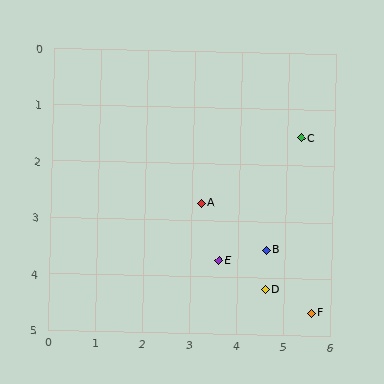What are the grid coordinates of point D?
Point D is at approximately (4.6, 4.2).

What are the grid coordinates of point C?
Point C is at approximately (5.3, 1.5).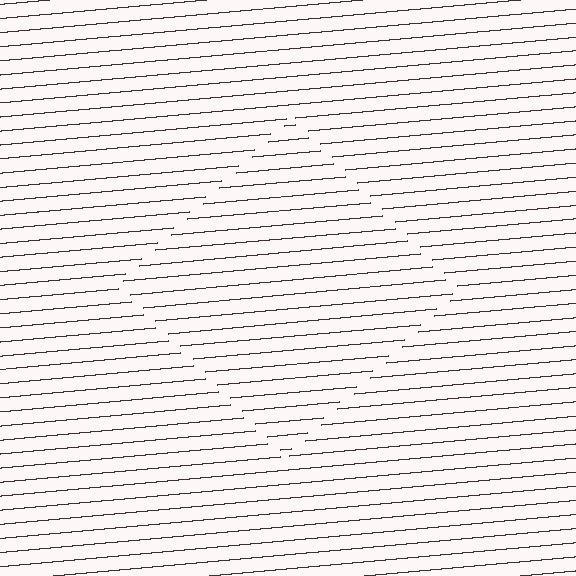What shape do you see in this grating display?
An illusory square. The interior of the shape contains the same grating, shifted by half a period — the contour is defined by the phase discontinuity where line-ends from the inner and outer gratings abut.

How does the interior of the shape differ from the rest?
The interior of the shape contains the same grating, shifted by half a period — the contour is defined by the phase discontinuity where line-ends from the inner and outer gratings abut.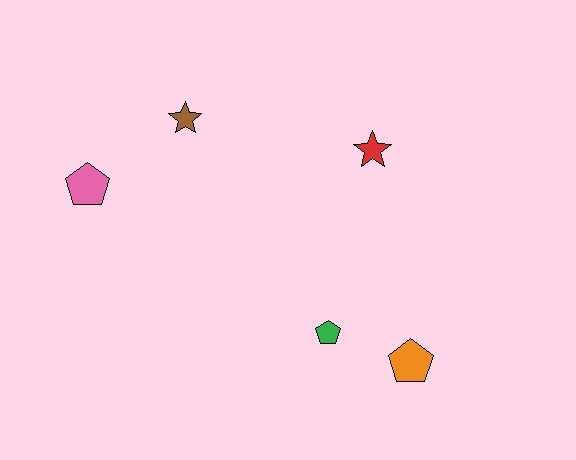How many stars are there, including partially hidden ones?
There are 2 stars.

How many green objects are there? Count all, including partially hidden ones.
There is 1 green object.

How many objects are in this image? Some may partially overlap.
There are 5 objects.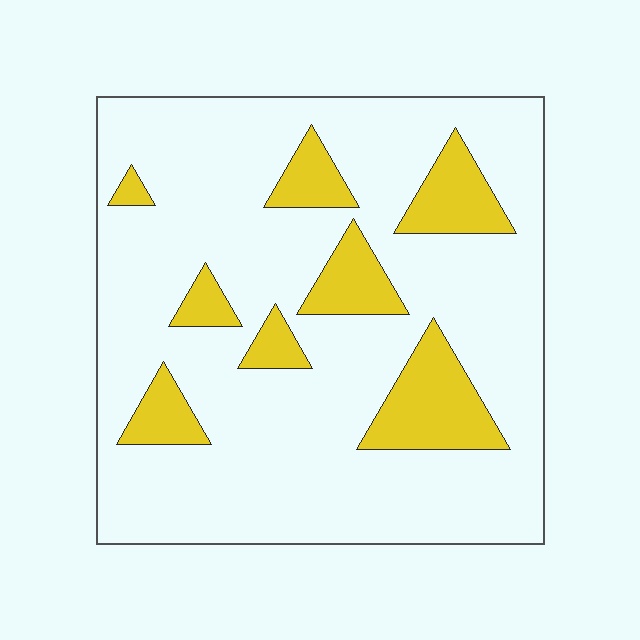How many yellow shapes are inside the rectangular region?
8.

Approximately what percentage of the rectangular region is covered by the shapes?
Approximately 20%.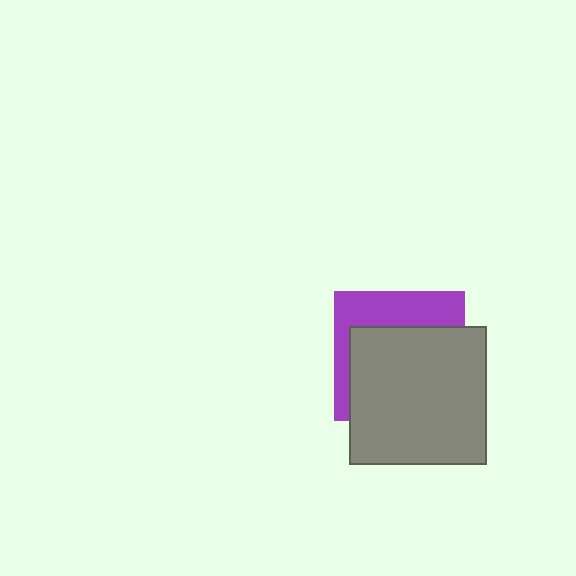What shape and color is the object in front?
The object in front is a gray square.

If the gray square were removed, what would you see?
You would see the complete purple square.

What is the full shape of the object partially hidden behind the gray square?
The partially hidden object is a purple square.